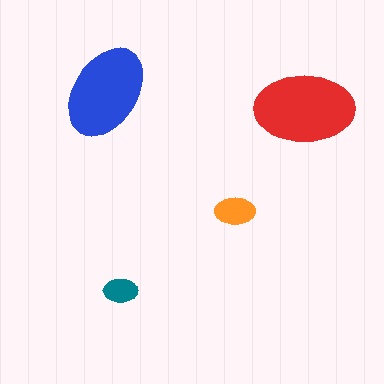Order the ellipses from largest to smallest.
the red one, the blue one, the orange one, the teal one.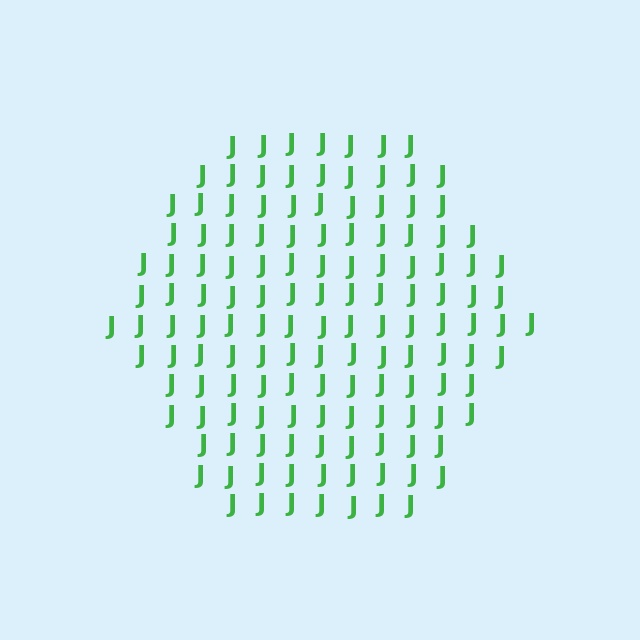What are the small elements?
The small elements are letter J's.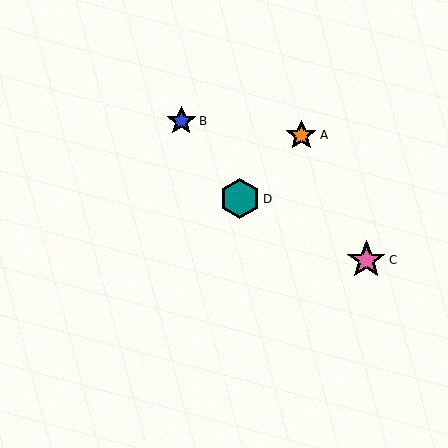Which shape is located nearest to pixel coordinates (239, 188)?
The teal hexagon (labeled D) at (240, 199) is nearest to that location.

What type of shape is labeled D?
Shape D is a teal hexagon.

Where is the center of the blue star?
The center of the blue star is at (181, 121).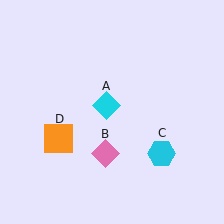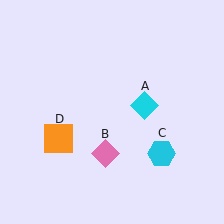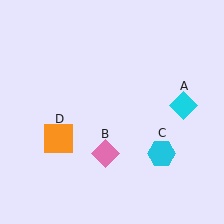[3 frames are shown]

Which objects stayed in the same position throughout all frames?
Pink diamond (object B) and cyan hexagon (object C) and orange square (object D) remained stationary.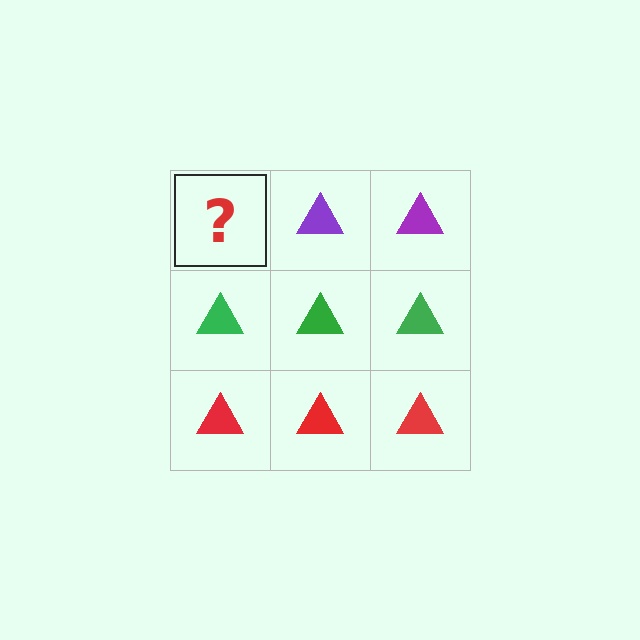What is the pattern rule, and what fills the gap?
The rule is that each row has a consistent color. The gap should be filled with a purple triangle.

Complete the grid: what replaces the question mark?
The question mark should be replaced with a purple triangle.